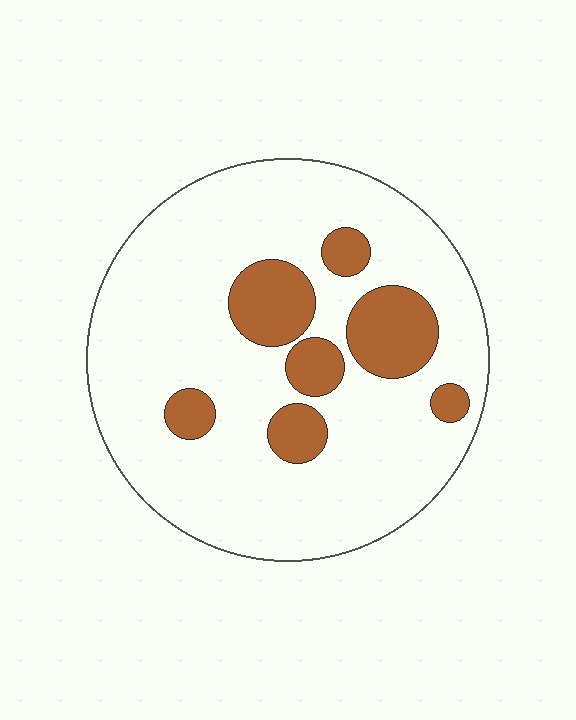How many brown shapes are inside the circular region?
7.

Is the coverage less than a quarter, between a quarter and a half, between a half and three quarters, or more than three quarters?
Less than a quarter.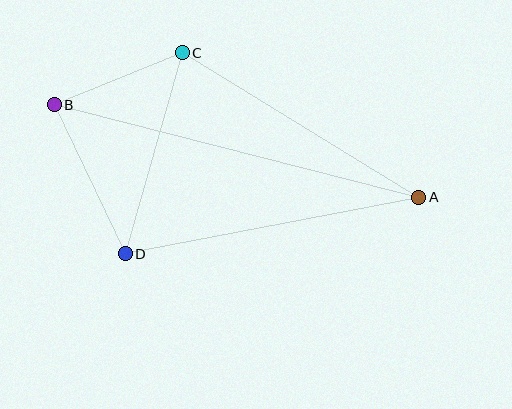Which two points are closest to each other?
Points B and C are closest to each other.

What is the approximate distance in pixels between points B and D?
The distance between B and D is approximately 166 pixels.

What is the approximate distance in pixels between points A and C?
The distance between A and C is approximately 277 pixels.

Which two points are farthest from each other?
Points A and B are farthest from each other.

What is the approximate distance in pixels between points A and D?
The distance between A and D is approximately 299 pixels.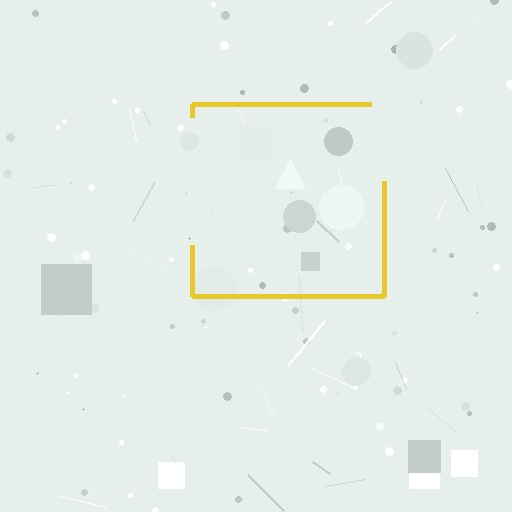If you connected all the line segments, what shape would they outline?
They would outline a square.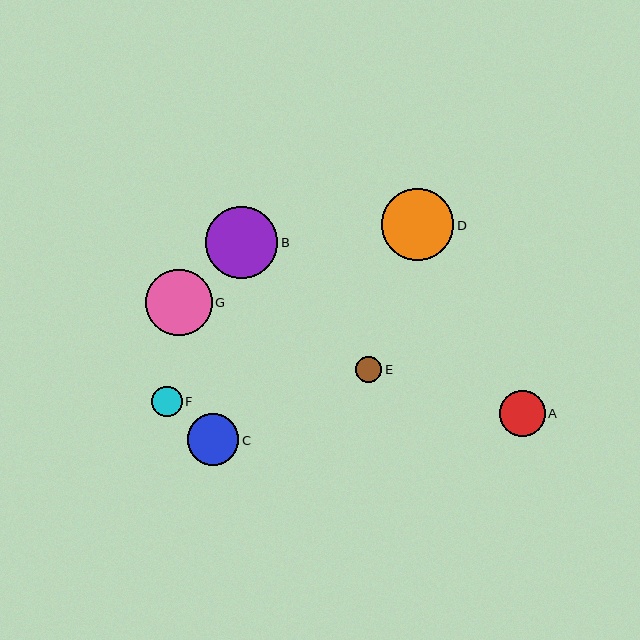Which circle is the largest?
Circle D is the largest with a size of approximately 72 pixels.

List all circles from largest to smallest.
From largest to smallest: D, B, G, C, A, F, E.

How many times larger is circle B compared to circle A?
Circle B is approximately 1.6 times the size of circle A.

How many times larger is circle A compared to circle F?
Circle A is approximately 1.5 times the size of circle F.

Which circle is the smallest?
Circle E is the smallest with a size of approximately 26 pixels.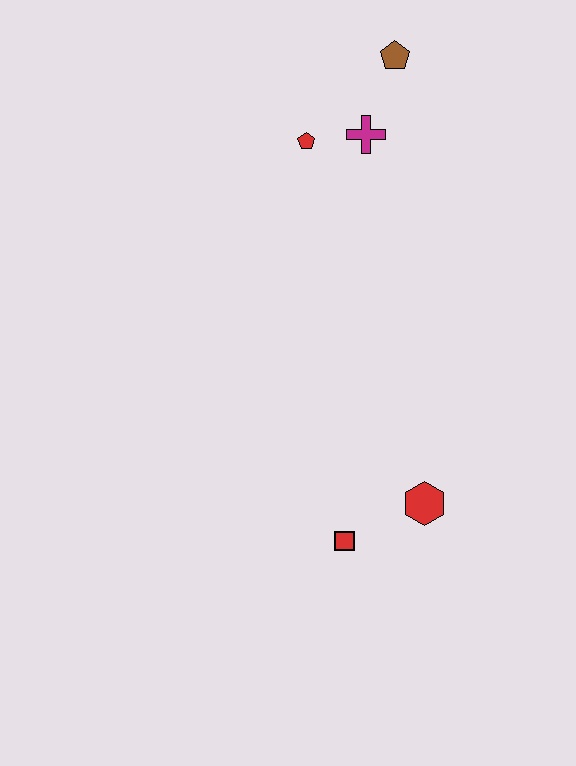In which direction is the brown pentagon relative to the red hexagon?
The brown pentagon is above the red hexagon.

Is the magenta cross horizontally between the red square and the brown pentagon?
Yes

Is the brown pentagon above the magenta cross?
Yes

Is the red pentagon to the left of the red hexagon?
Yes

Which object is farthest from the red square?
The brown pentagon is farthest from the red square.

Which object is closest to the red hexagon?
The red square is closest to the red hexagon.